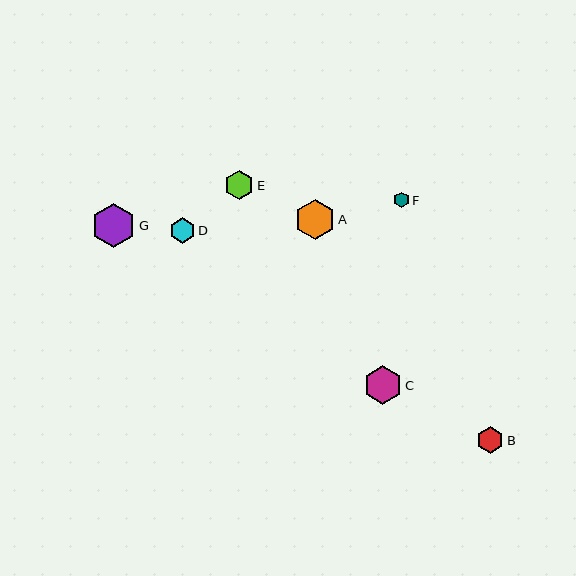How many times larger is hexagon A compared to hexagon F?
Hexagon A is approximately 2.6 times the size of hexagon F.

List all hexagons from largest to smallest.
From largest to smallest: G, A, C, E, B, D, F.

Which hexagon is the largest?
Hexagon G is the largest with a size of approximately 44 pixels.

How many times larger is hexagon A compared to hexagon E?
Hexagon A is approximately 1.4 times the size of hexagon E.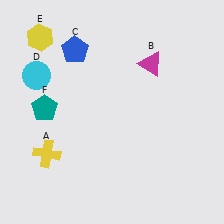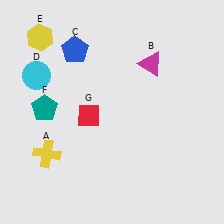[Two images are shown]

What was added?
A red diamond (G) was added in Image 2.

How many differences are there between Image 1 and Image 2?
There is 1 difference between the two images.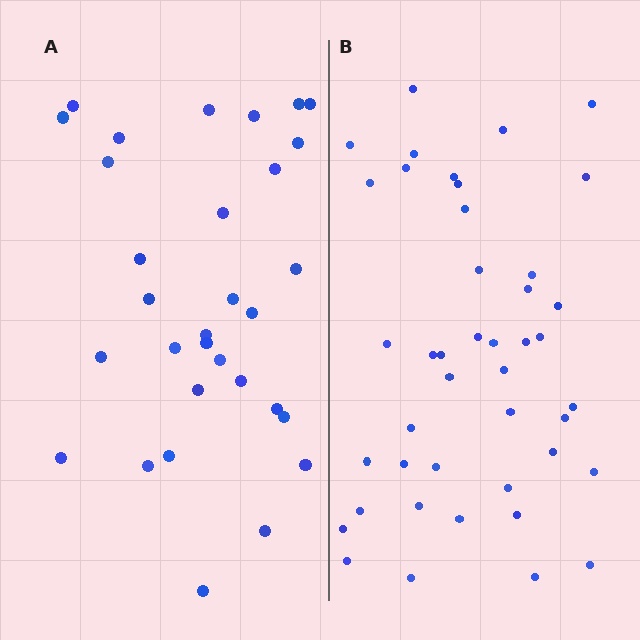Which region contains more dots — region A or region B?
Region B (the right region) has more dots.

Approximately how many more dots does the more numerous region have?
Region B has roughly 12 or so more dots than region A.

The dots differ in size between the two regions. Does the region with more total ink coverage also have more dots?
No. Region A has more total ink coverage because its dots are larger, but region B actually contains more individual dots. Total area can be misleading — the number of items is what matters here.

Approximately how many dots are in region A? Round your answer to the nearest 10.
About 30 dots. (The exact count is 31, which rounds to 30.)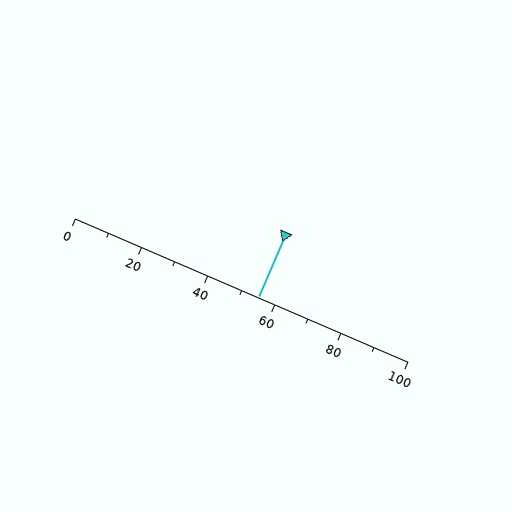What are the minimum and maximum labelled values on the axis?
The axis runs from 0 to 100.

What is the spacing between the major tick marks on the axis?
The major ticks are spaced 20 apart.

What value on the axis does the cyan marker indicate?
The marker indicates approximately 55.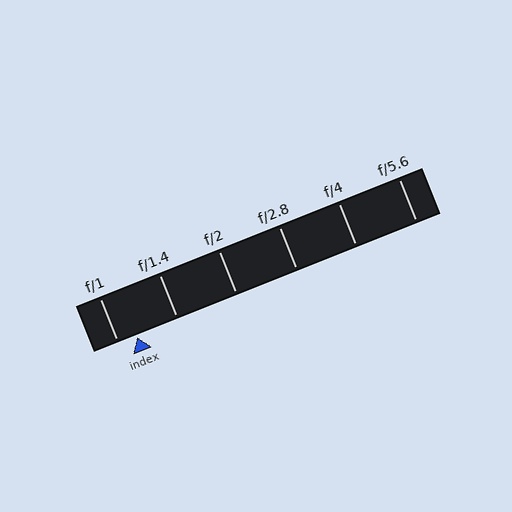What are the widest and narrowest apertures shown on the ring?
The widest aperture shown is f/1 and the narrowest is f/5.6.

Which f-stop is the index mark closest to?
The index mark is closest to f/1.